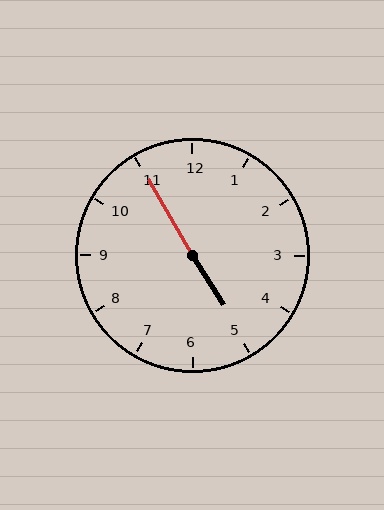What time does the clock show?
4:55.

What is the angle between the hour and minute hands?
Approximately 178 degrees.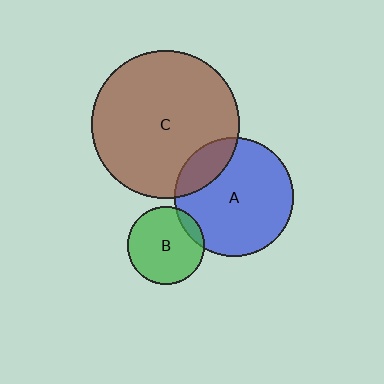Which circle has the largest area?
Circle C (brown).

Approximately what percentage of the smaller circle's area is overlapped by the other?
Approximately 20%.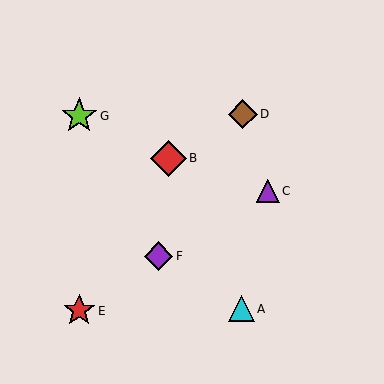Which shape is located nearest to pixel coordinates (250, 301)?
The cyan triangle (labeled A) at (241, 309) is nearest to that location.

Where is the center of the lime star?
The center of the lime star is at (79, 116).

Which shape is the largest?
The red diamond (labeled B) is the largest.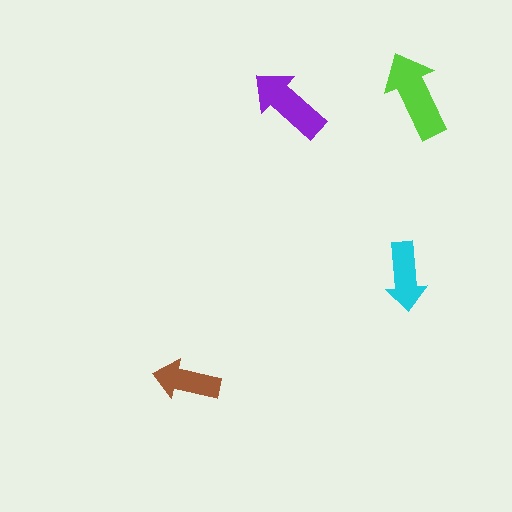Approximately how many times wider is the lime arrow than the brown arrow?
About 1.5 times wider.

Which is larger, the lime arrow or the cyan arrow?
The lime one.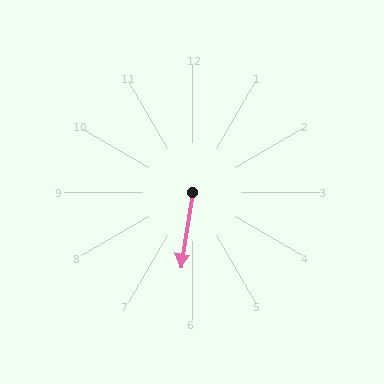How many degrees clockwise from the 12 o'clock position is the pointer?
Approximately 189 degrees.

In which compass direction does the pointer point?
South.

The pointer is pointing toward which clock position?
Roughly 6 o'clock.